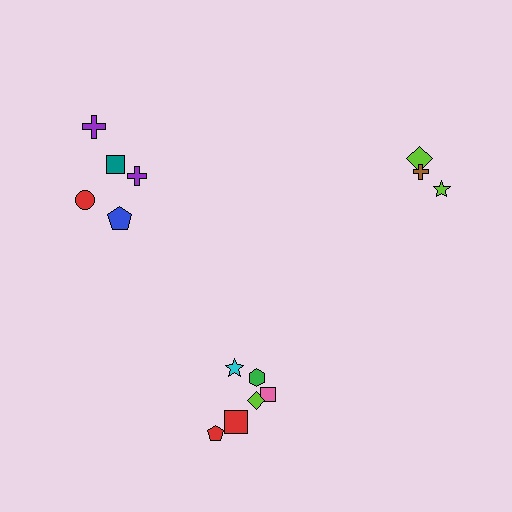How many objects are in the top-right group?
There are 3 objects.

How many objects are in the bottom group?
There are 6 objects.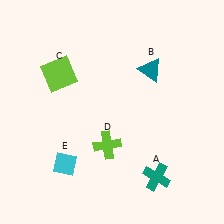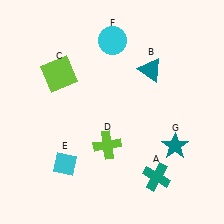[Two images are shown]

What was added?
A cyan circle (F), a teal star (G) were added in Image 2.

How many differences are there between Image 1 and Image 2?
There are 2 differences between the two images.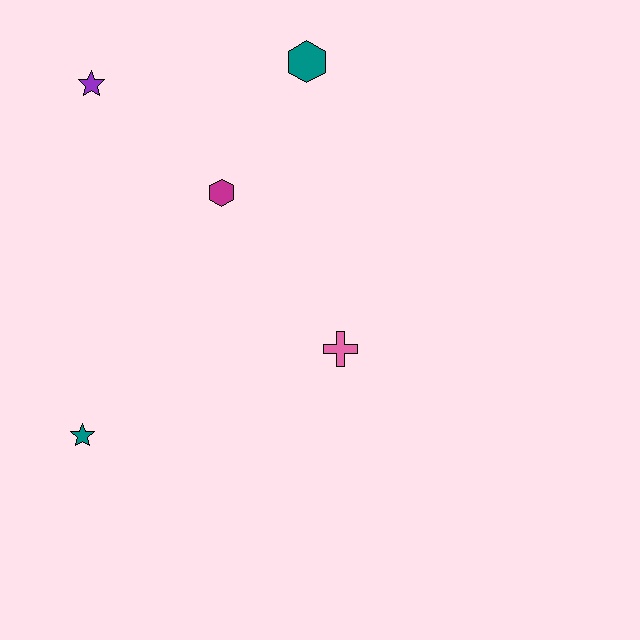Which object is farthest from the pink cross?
The purple star is farthest from the pink cross.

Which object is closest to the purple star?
The magenta hexagon is closest to the purple star.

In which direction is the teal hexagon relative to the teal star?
The teal hexagon is above the teal star.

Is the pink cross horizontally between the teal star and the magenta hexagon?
No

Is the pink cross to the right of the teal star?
Yes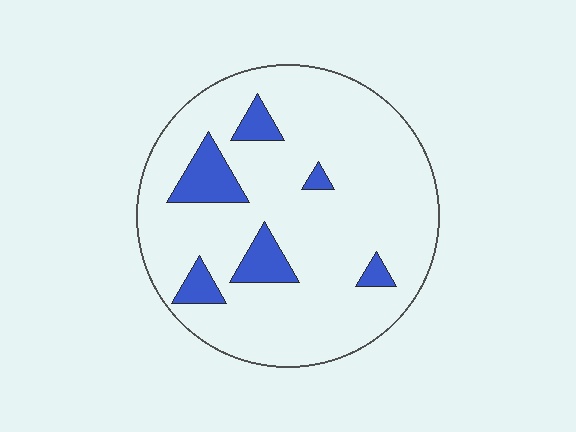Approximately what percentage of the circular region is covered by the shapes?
Approximately 15%.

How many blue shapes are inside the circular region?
6.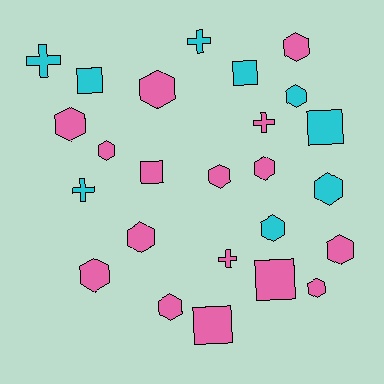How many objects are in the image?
There are 25 objects.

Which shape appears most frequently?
Hexagon, with 14 objects.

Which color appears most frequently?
Pink, with 16 objects.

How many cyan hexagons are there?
There are 3 cyan hexagons.